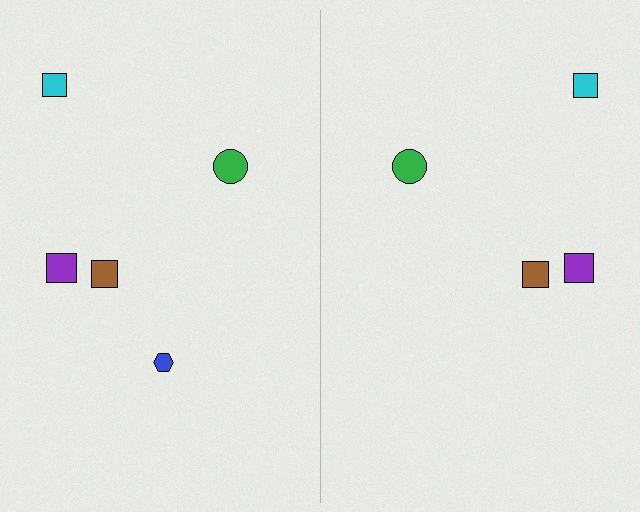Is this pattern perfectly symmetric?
No, the pattern is not perfectly symmetric. A blue hexagon is missing from the right side.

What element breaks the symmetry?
A blue hexagon is missing from the right side.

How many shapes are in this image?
There are 9 shapes in this image.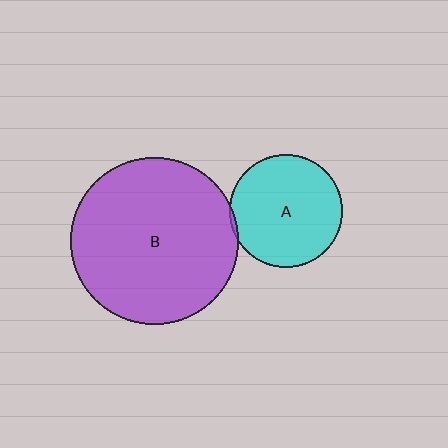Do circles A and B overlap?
Yes.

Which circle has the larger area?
Circle B (purple).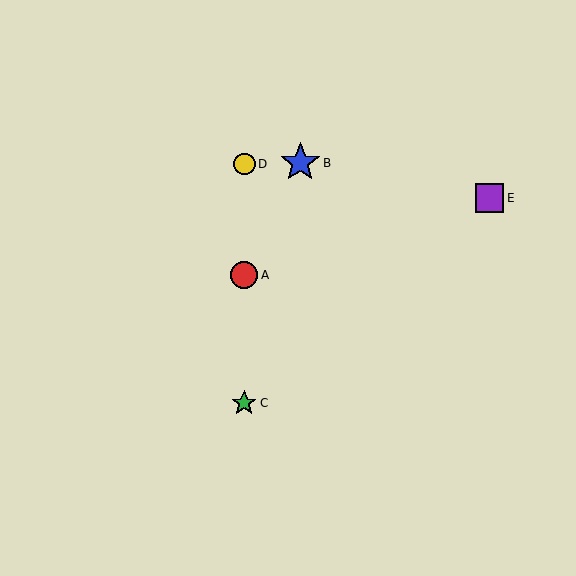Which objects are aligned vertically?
Objects A, C, D are aligned vertically.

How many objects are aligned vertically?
3 objects (A, C, D) are aligned vertically.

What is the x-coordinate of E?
Object E is at x≈489.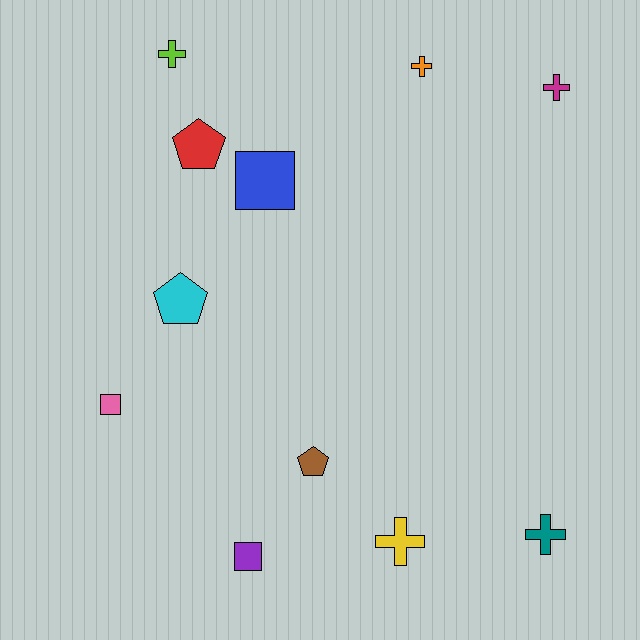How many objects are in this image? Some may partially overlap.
There are 11 objects.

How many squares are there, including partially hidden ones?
There are 3 squares.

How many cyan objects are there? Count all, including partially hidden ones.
There is 1 cyan object.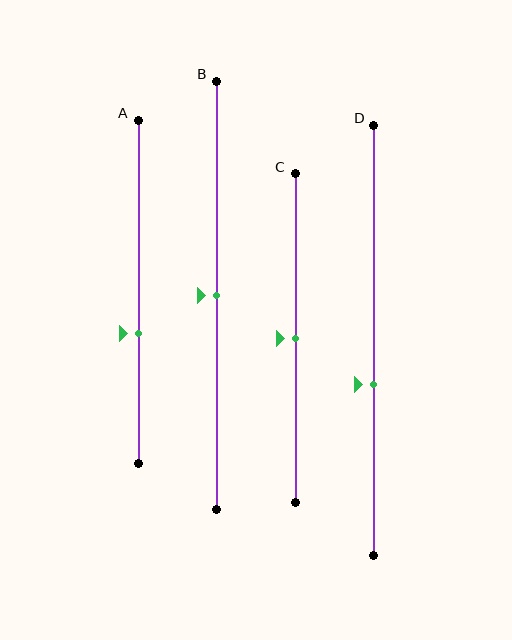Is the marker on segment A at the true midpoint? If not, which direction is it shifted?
No, the marker on segment A is shifted downward by about 12% of the segment length.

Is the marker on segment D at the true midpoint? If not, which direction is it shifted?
No, the marker on segment D is shifted downward by about 10% of the segment length.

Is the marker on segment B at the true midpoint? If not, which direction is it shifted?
Yes, the marker on segment B is at the true midpoint.